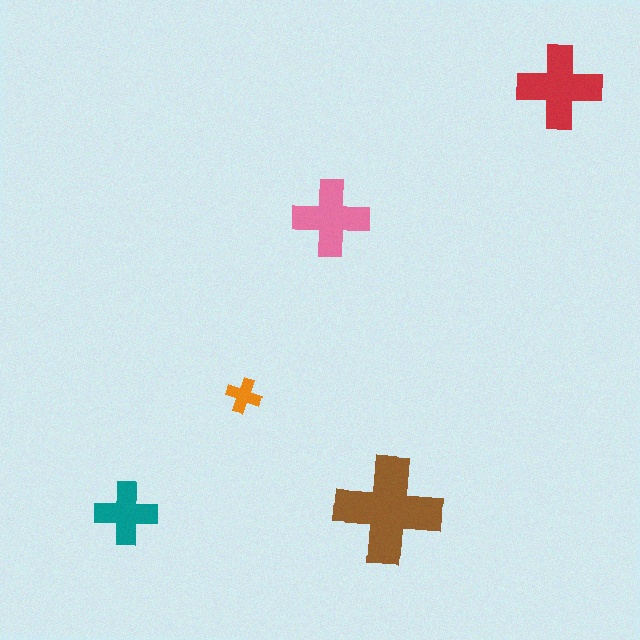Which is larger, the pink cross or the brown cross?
The brown one.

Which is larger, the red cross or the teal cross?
The red one.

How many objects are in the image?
There are 5 objects in the image.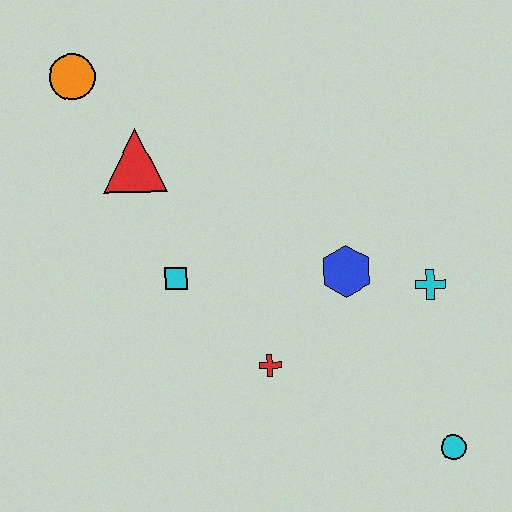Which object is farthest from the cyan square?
The cyan circle is farthest from the cyan square.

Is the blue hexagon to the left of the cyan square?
No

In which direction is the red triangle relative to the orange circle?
The red triangle is below the orange circle.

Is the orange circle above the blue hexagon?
Yes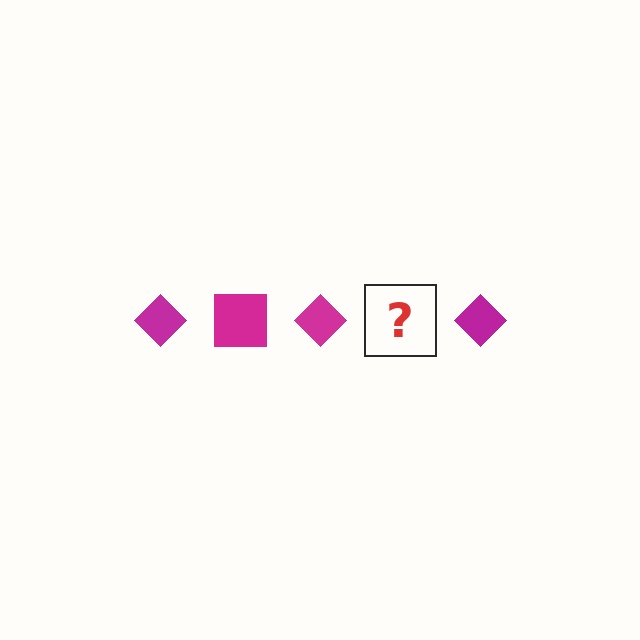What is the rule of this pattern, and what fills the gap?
The rule is that the pattern cycles through diamond, square shapes in magenta. The gap should be filled with a magenta square.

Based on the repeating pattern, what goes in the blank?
The blank should be a magenta square.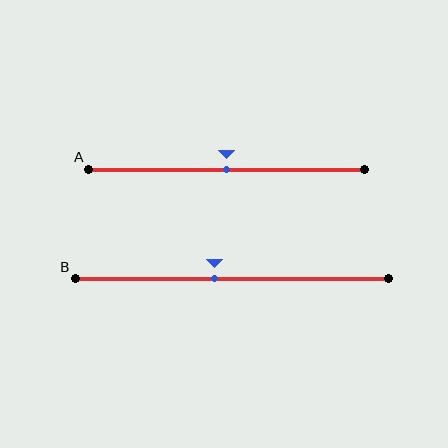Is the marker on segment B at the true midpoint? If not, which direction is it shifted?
No, the marker on segment B is shifted to the left by about 5% of the segment length.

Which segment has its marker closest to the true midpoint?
Segment A has its marker closest to the true midpoint.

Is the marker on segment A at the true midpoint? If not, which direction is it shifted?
Yes, the marker on segment A is at the true midpoint.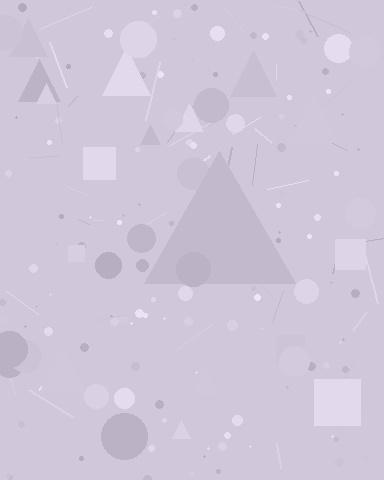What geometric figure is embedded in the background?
A triangle is embedded in the background.